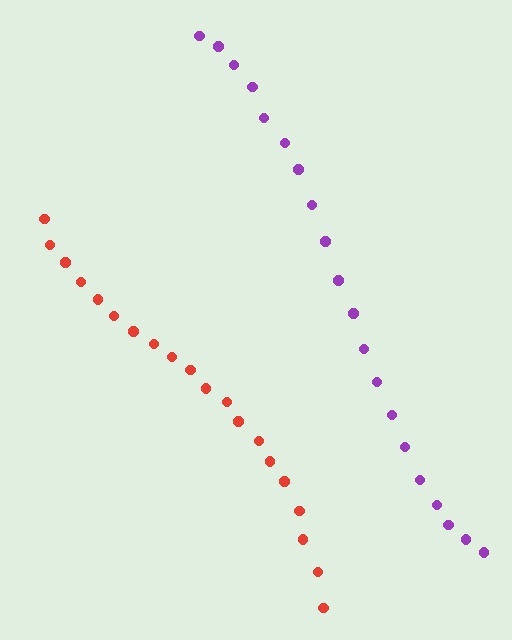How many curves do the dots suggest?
There are 2 distinct paths.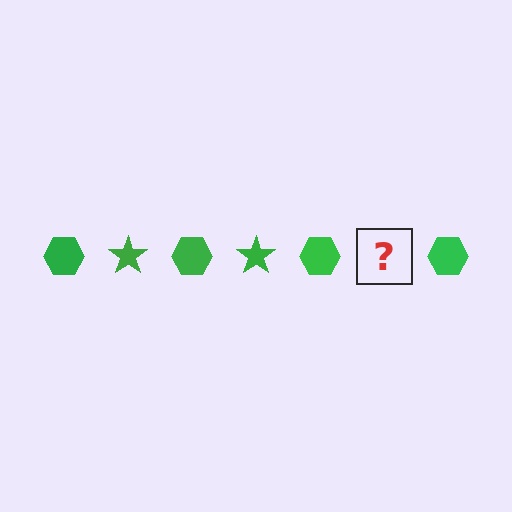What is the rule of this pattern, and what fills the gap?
The rule is that the pattern cycles through hexagon, star shapes in green. The gap should be filled with a green star.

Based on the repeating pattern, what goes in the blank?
The blank should be a green star.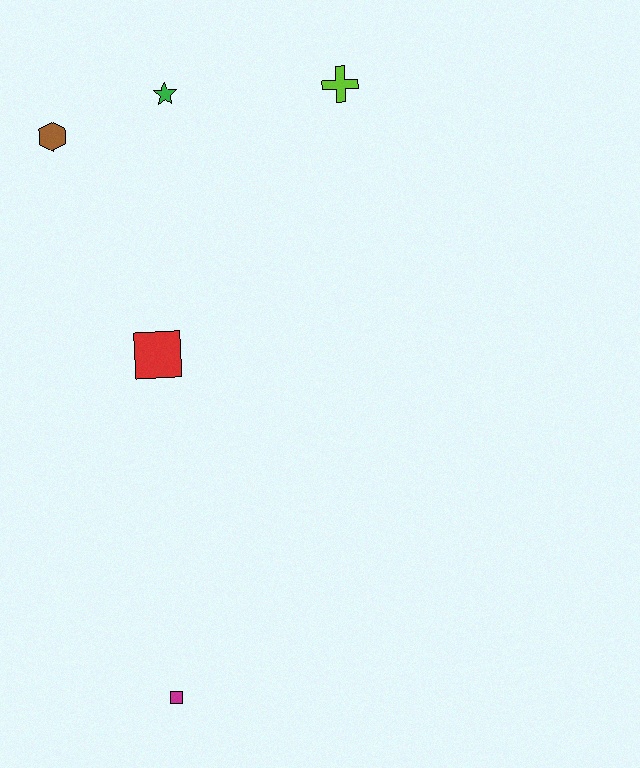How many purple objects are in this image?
There are no purple objects.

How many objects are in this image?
There are 5 objects.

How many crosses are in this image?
There is 1 cross.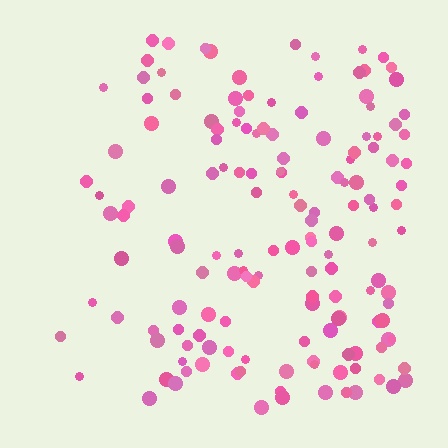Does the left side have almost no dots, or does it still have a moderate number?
Still a moderate number, just noticeably fewer than the right.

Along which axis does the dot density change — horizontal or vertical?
Horizontal.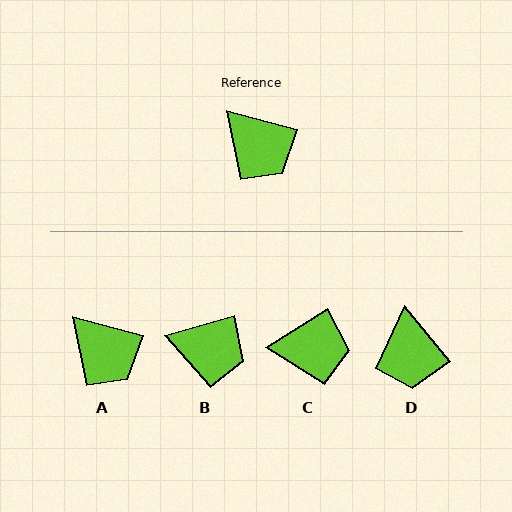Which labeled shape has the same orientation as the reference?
A.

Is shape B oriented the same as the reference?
No, it is off by about 30 degrees.